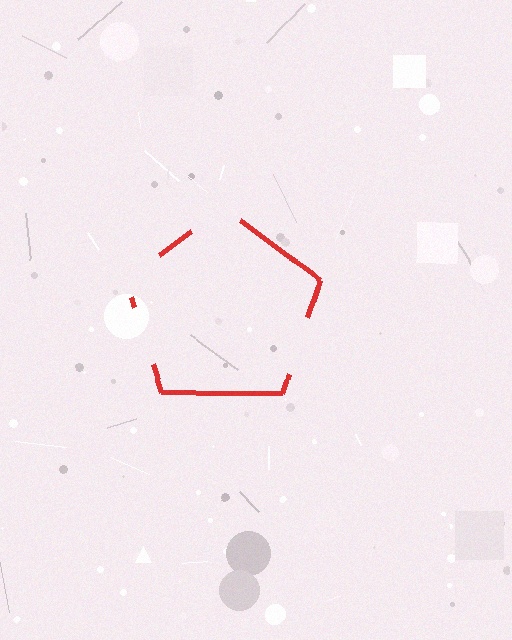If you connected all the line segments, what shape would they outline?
They would outline a pentagon.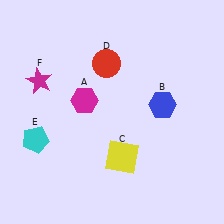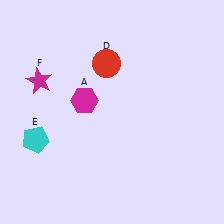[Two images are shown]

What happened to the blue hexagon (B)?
The blue hexagon (B) was removed in Image 2. It was in the top-right area of Image 1.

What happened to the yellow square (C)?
The yellow square (C) was removed in Image 2. It was in the bottom-right area of Image 1.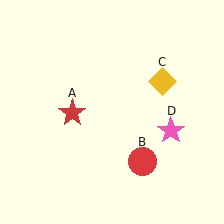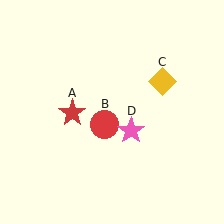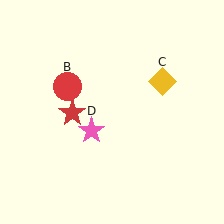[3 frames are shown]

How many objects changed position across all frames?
2 objects changed position: red circle (object B), pink star (object D).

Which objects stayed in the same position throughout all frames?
Red star (object A) and yellow diamond (object C) remained stationary.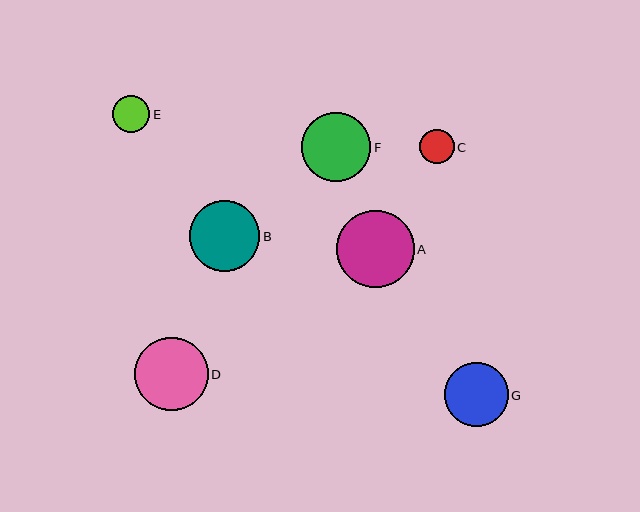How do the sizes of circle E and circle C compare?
Circle E and circle C are approximately the same size.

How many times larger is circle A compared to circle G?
Circle A is approximately 1.2 times the size of circle G.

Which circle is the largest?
Circle A is the largest with a size of approximately 77 pixels.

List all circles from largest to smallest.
From largest to smallest: A, D, B, F, G, E, C.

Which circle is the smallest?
Circle C is the smallest with a size of approximately 34 pixels.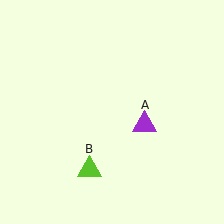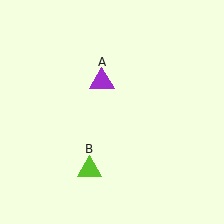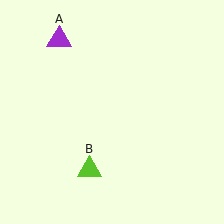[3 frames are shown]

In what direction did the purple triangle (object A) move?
The purple triangle (object A) moved up and to the left.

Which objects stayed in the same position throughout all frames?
Lime triangle (object B) remained stationary.